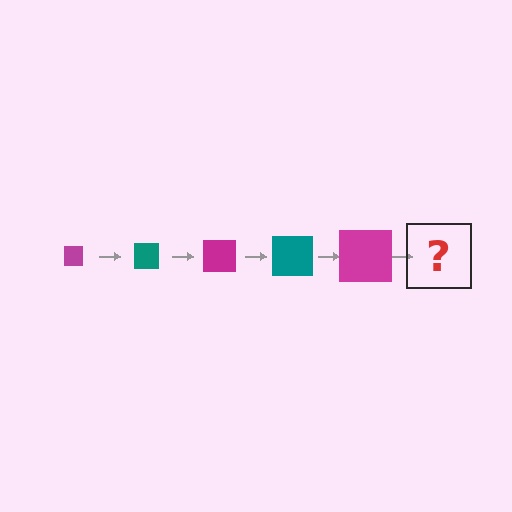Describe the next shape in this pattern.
It should be a teal square, larger than the previous one.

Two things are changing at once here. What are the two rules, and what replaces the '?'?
The two rules are that the square grows larger each step and the color cycles through magenta and teal. The '?' should be a teal square, larger than the previous one.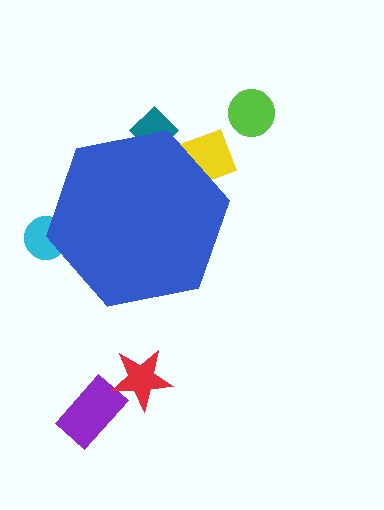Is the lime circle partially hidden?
No, the lime circle is fully visible.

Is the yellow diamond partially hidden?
Yes, the yellow diamond is partially hidden behind the blue hexagon.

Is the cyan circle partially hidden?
Yes, the cyan circle is partially hidden behind the blue hexagon.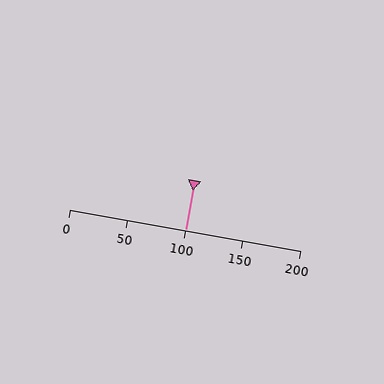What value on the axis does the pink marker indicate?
The marker indicates approximately 100.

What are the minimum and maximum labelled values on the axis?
The axis runs from 0 to 200.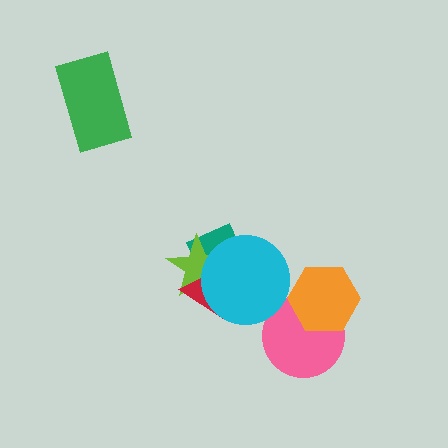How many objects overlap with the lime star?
3 objects overlap with the lime star.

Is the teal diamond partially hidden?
Yes, it is partially covered by another shape.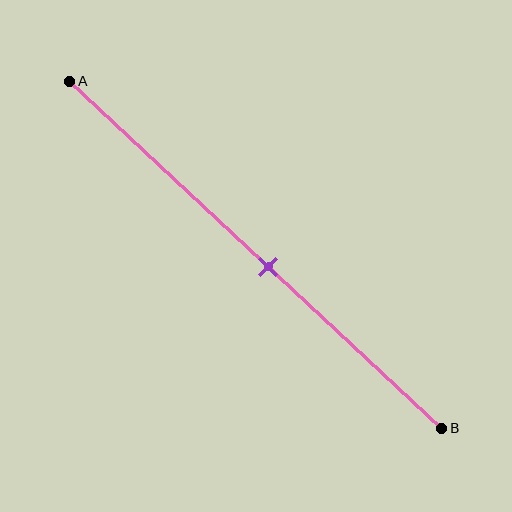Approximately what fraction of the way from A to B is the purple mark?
The purple mark is approximately 55% of the way from A to B.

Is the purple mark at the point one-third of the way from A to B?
No, the mark is at about 55% from A, not at the 33% one-third point.